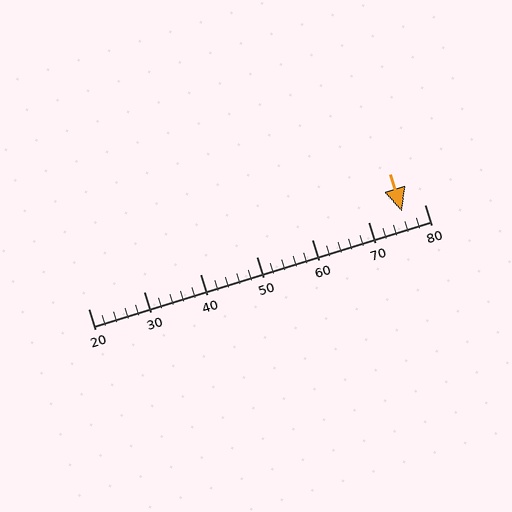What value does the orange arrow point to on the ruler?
The orange arrow points to approximately 76.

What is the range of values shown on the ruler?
The ruler shows values from 20 to 80.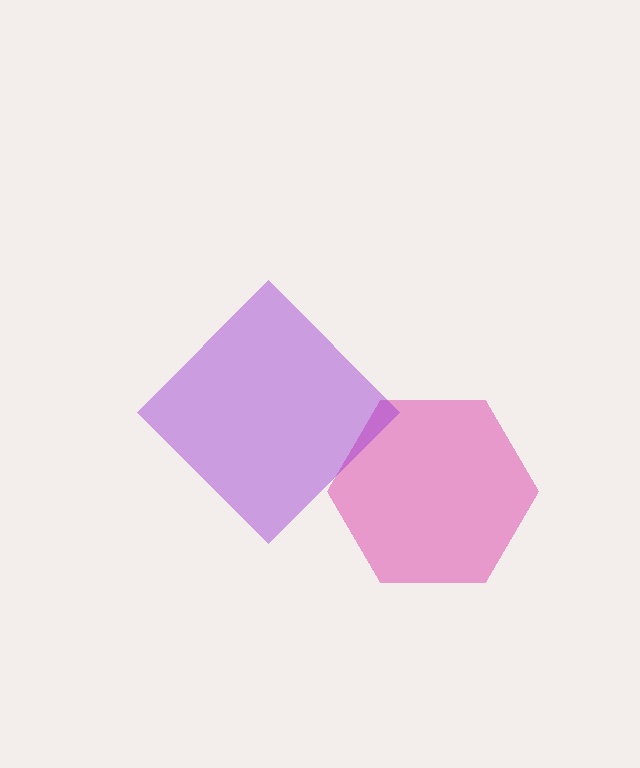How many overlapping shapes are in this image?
There are 2 overlapping shapes in the image.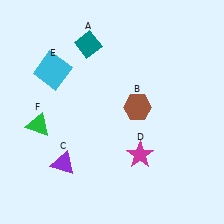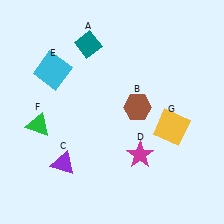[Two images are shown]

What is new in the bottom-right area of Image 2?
A yellow square (G) was added in the bottom-right area of Image 2.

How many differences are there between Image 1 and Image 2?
There is 1 difference between the two images.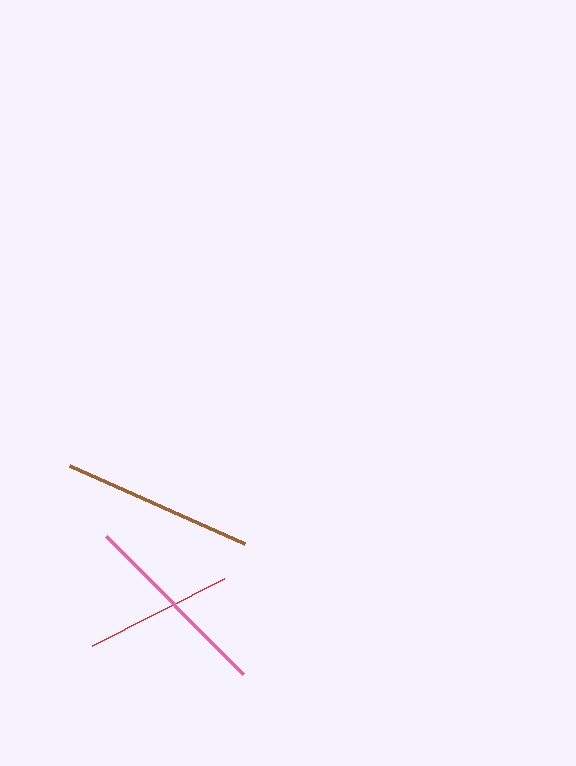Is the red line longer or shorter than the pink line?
The pink line is longer than the red line.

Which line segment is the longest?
The pink line is the longest at approximately 194 pixels.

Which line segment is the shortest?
The red line is the shortest at approximately 148 pixels.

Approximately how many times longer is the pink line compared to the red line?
The pink line is approximately 1.3 times the length of the red line.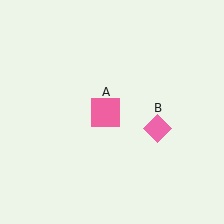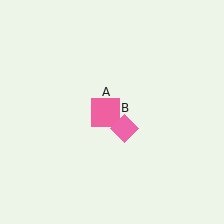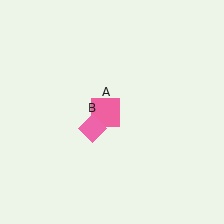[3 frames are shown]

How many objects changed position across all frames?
1 object changed position: pink diamond (object B).